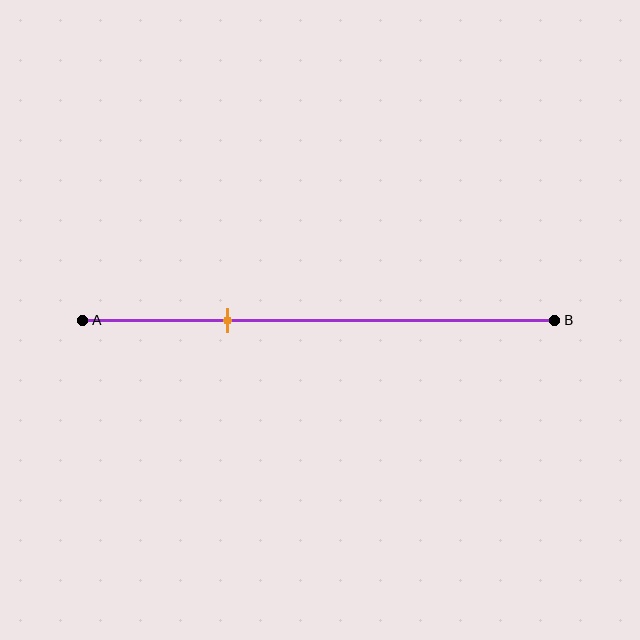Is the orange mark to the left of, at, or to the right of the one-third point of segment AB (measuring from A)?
The orange mark is approximately at the one-third point of segment AB.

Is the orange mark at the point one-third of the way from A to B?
Yes, the mark is approximately at the one-third point.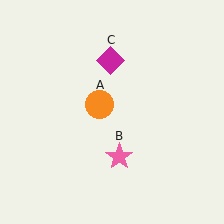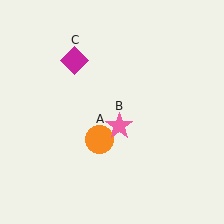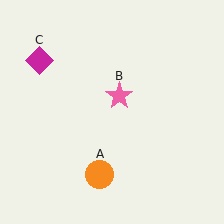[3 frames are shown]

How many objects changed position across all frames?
3 objects changed position: orange circle (object A), pink star (object B), magenta diamond (object C).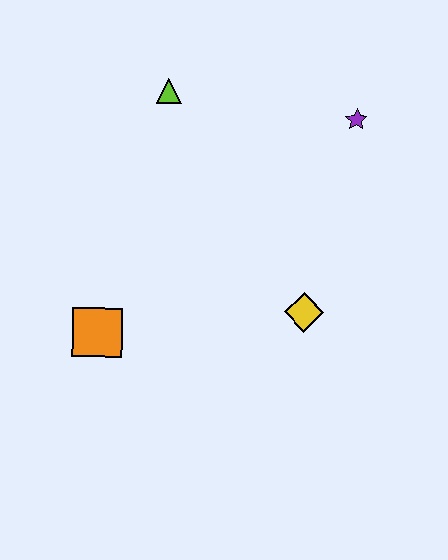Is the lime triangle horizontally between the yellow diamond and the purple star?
No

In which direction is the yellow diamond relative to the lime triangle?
The yellow diamond is below the lime triangle.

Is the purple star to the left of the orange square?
No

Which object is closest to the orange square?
The yellow diamond is closest to the orange square.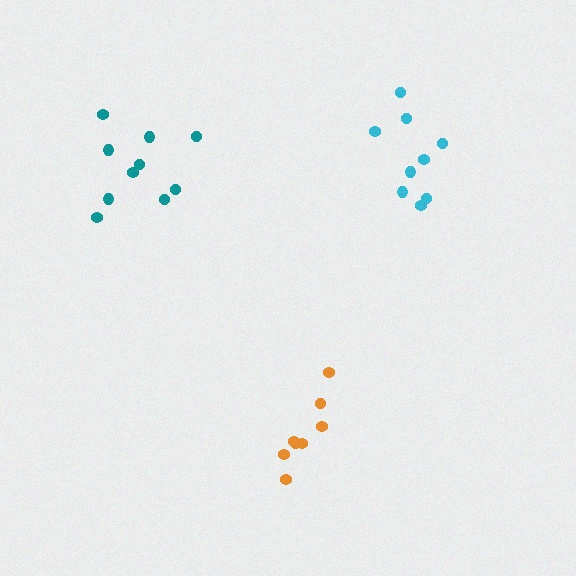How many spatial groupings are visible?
There are 3 spatial groupings.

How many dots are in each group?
Group 1: 9 dots, Group 2: 10 dots, Group 3: 8 dots (27 total).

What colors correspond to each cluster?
The clusters are colored: cyan, teal, orange.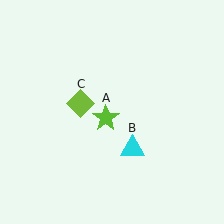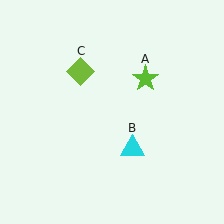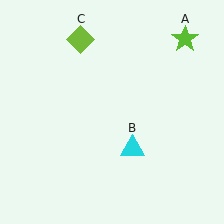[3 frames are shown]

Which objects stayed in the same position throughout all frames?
Cyan triangle (object B) remained stationary.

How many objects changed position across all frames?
2 objects changed position: lime star (object A), lime diamond (object C).